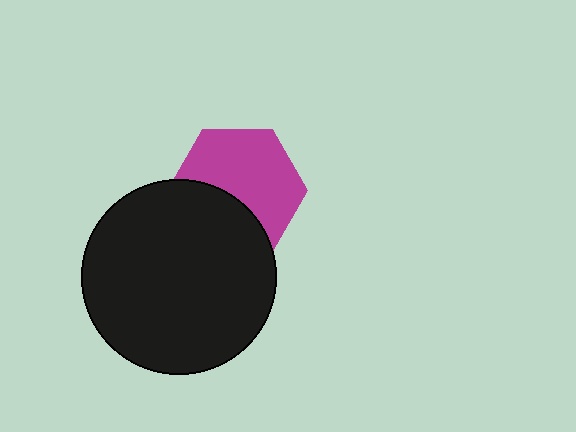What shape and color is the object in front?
The object in front is a black circle.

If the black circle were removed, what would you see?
You would see the complete magenta hexagon.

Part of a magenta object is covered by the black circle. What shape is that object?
It is a hexagon.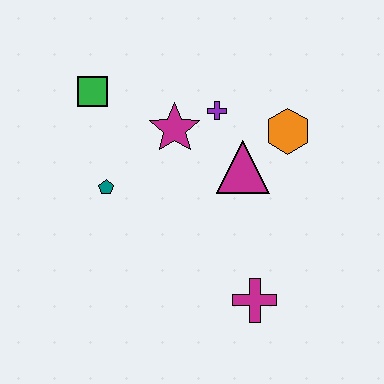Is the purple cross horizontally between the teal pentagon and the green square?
No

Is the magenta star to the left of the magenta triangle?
Yes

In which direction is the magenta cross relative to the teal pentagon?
The magenta cross is to the right of the teal pentagon.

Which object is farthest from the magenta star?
The magenta cross is farthest from the magenta star.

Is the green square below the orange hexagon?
No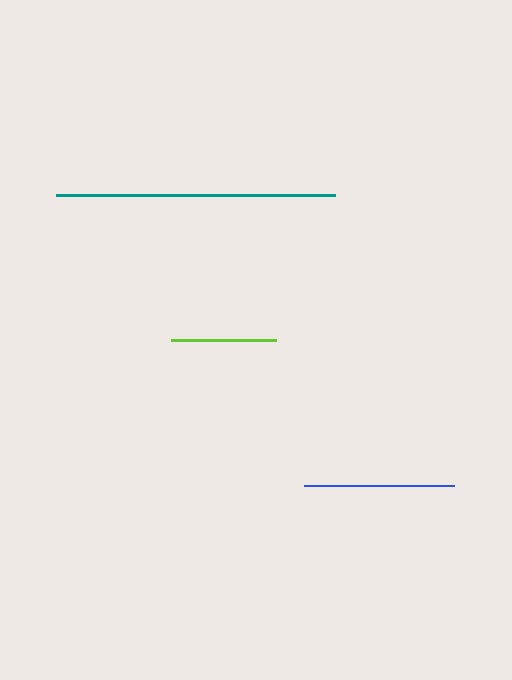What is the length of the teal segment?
The teal segment is approximately 279 pixels long.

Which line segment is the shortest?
The lime line is the shortest at approximately 105 pixels.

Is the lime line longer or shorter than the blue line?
The blue line is longer than the lime line.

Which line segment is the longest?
The teal line is the longest at approximately 279 pixels.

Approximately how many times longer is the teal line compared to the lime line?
The teal line is approximately 2.7 times the length of the lime line.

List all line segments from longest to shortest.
From longest to shortest: teal, blue, lime.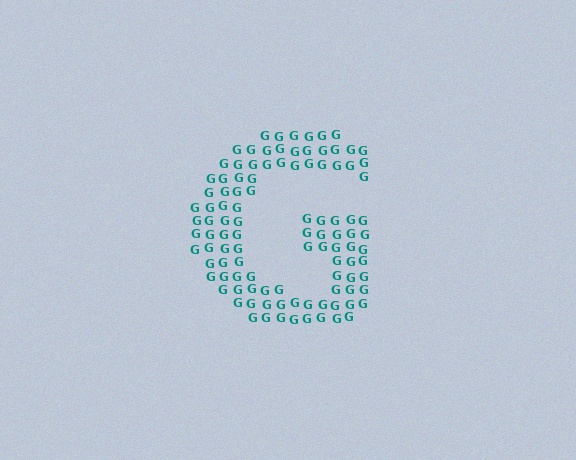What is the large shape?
The large shape is the letter G.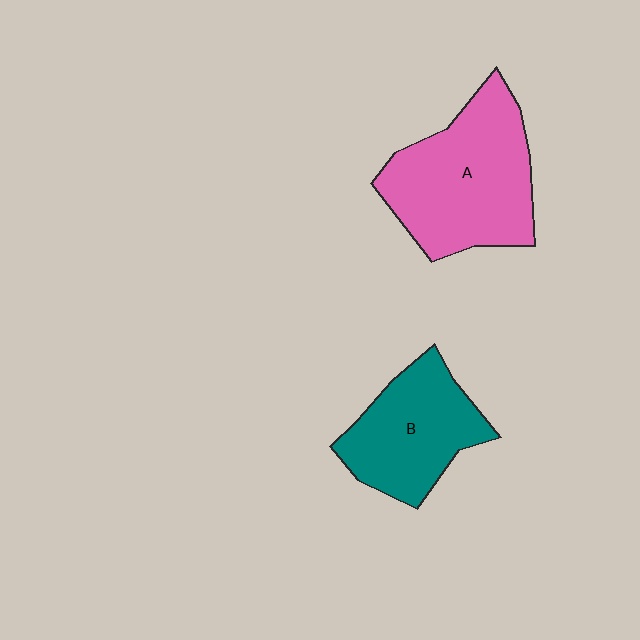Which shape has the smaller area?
Shape B (teal).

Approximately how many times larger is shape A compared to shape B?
Approximately 1.4 times.